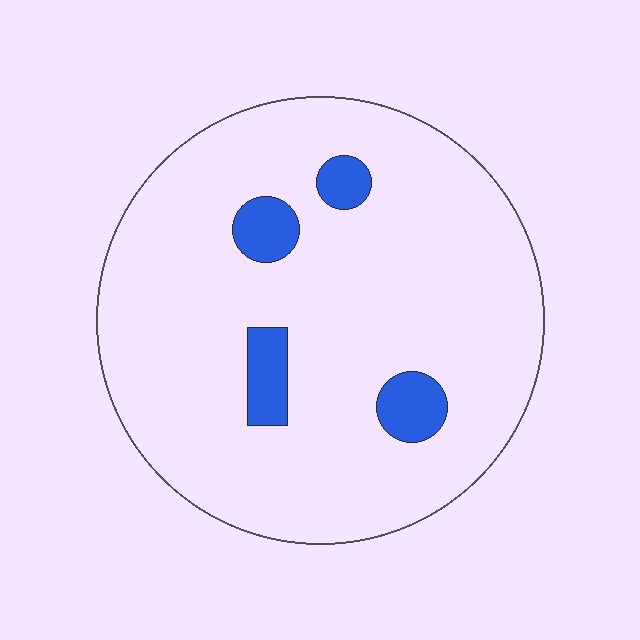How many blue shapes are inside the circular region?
4.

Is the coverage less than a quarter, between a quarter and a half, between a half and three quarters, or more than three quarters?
Less than a quarter.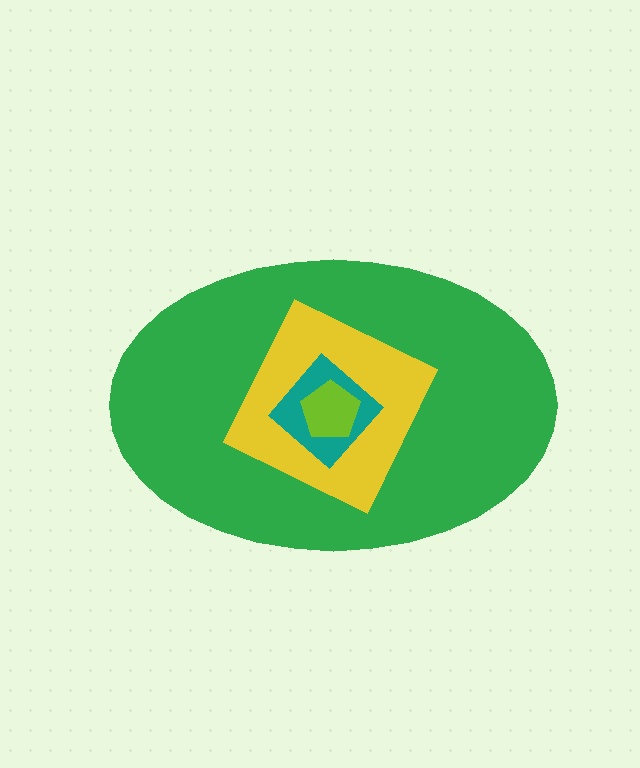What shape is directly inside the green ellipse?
The yellow diamond.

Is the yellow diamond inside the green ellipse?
Yes.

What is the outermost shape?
The green ellipse.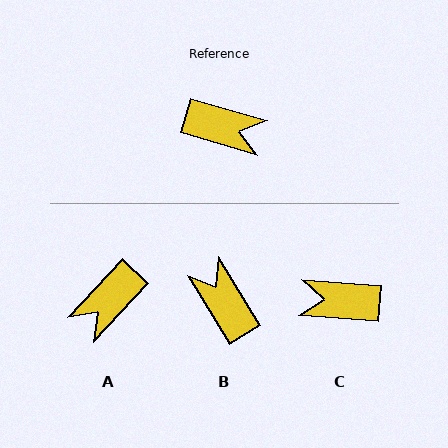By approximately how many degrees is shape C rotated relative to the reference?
Approximately 169 degrees clockwise.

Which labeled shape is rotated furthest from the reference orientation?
C, about 169 degrees away.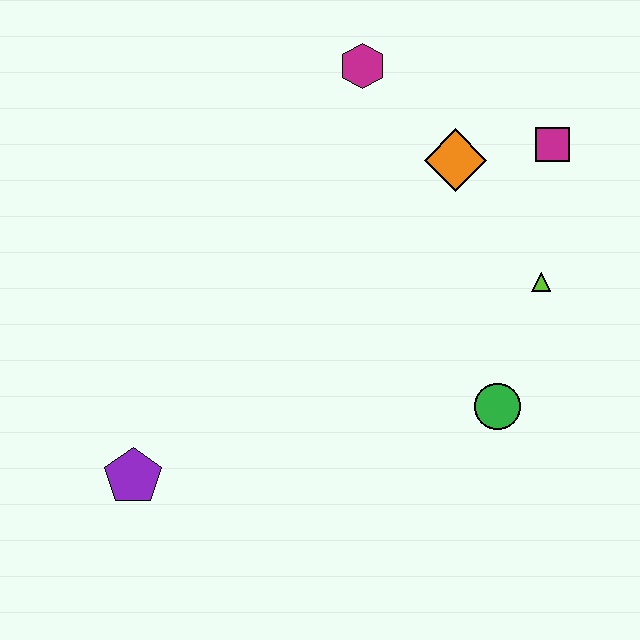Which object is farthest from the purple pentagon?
The magenta square is farthest from the purple pentagon.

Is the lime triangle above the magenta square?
No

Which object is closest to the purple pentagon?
The green circle is closest to the purple pentagon.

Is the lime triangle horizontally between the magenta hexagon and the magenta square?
Yes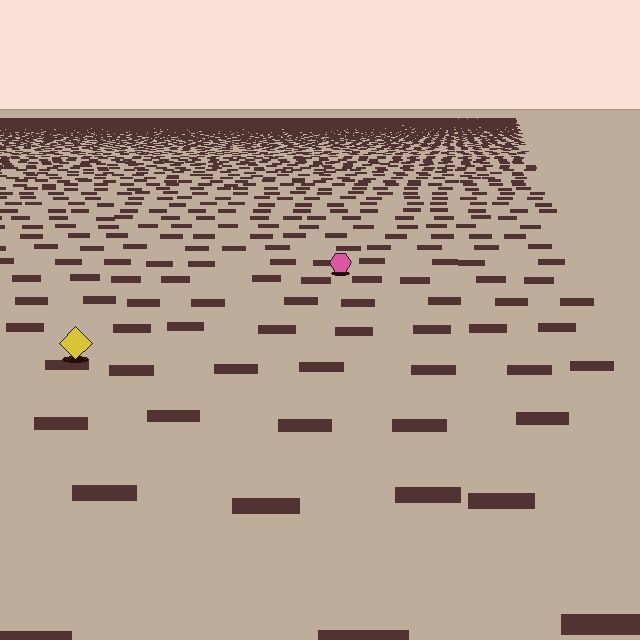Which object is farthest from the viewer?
The pink hexagon is farthest from the viewer. It appears smaller and the ground texture around it is denser.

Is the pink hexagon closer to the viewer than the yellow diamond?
No. The yellow diamond is closer — you can tell from the texture gradient: the ground texture is coarser near it.